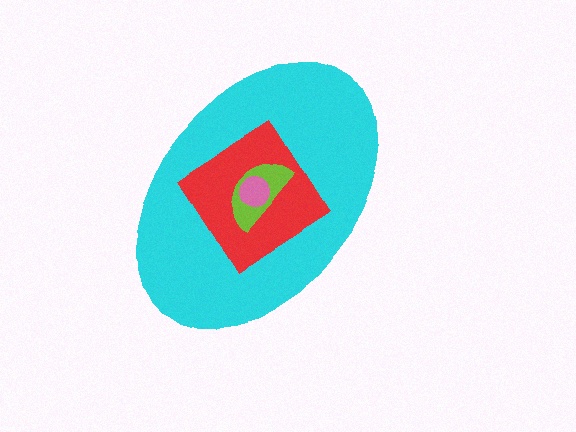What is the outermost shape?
The cyan ellipse.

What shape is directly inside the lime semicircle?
The pink circle.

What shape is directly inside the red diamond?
The lime semicircle.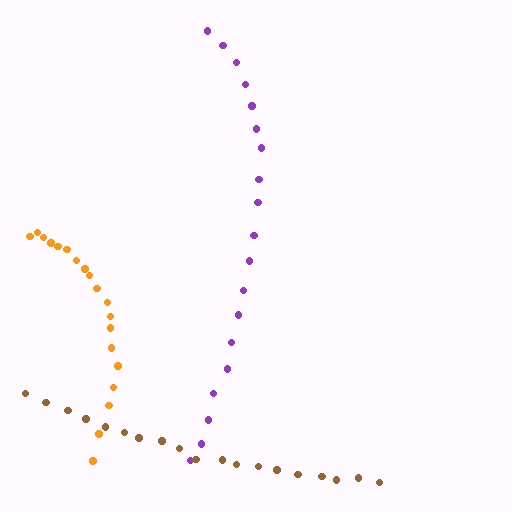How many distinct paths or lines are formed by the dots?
There are 3 distinct paths.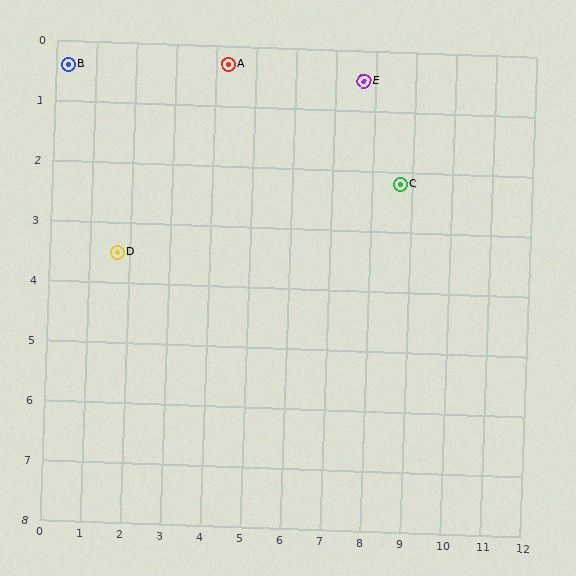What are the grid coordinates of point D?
Point D is at approximately (1.7, 3.5).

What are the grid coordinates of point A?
Point A is at approximately (4.3, 0.3).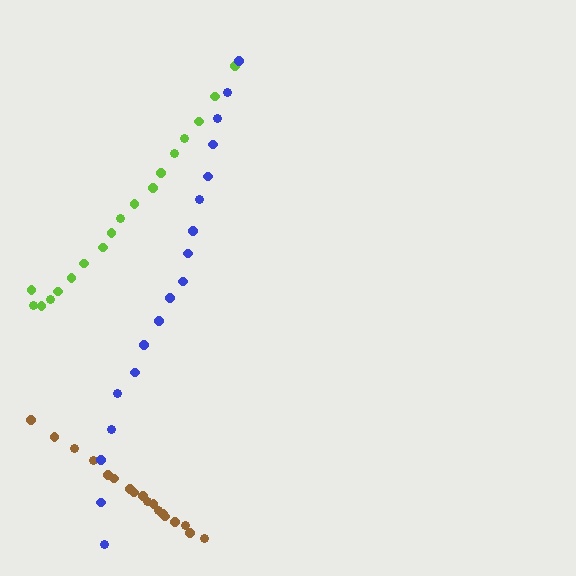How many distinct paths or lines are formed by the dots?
There are 3 distinct paths.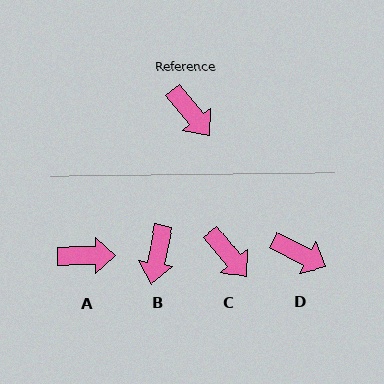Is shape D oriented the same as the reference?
No, it is off by about 24 degrees.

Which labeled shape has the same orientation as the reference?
C.